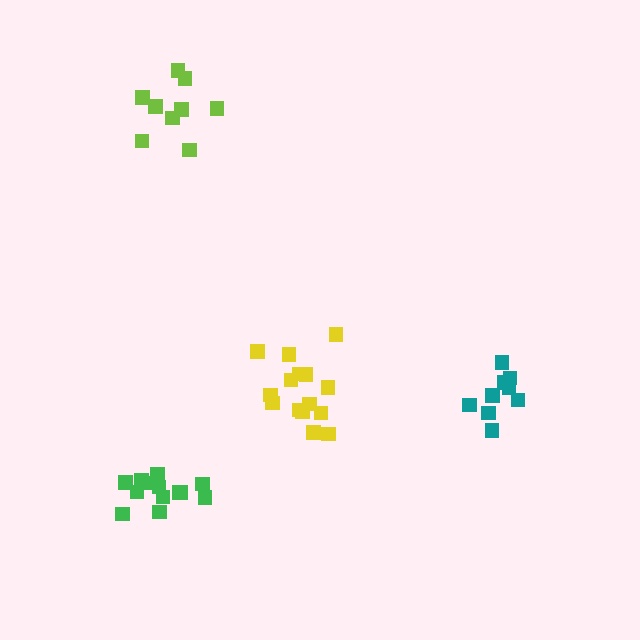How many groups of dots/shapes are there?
There are 4 groups.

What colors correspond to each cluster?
The clusters are colored: teal, lime, yellow, green.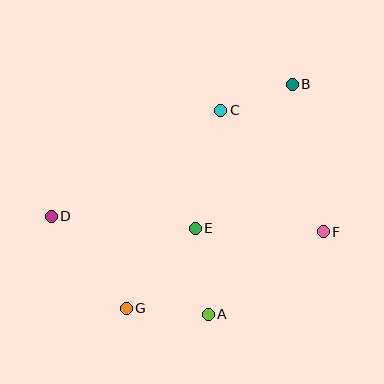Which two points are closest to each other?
Points B and C are closest to each other.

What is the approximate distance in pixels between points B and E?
The distance between B and E is approximately 174 pixels.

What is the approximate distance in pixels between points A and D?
The distance between A and D is approximately 185 pixels.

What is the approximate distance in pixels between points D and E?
The distance between D and E is approximately 145 pixels.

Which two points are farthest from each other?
Points B and G are farthest from each other.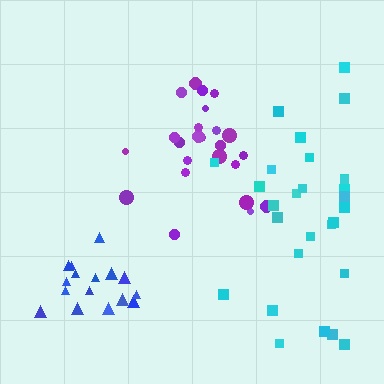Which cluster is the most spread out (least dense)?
Cyan.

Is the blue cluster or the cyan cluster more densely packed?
Blue.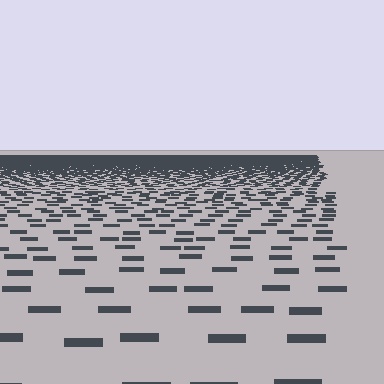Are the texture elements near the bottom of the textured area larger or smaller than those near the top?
Larger. Near the bottom, elements are closer to the viewer and appear at a bigger on-screen size.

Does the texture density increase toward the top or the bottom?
Density increases toward the top.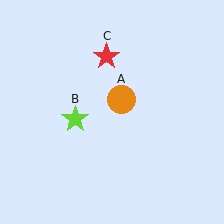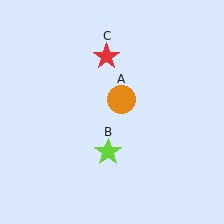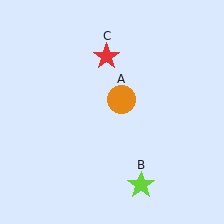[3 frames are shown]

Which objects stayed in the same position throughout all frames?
Orange circle (object A) and red star (object C) remained stationary.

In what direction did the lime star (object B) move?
The lime star (object B) moved down and to the right.